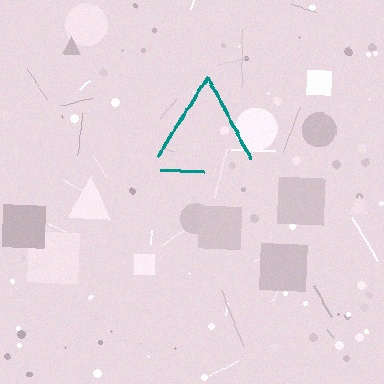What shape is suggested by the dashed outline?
The dashed outline suggests a triangle.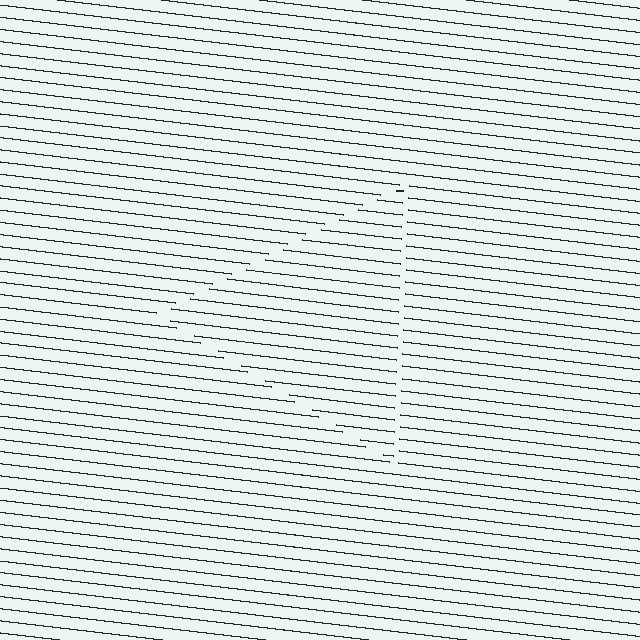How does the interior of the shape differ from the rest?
The interior of the shape contains the same grating, shifted by half a period — the contour is defined by the phase discontinuity where line-ends from the inner and outer gratings abut.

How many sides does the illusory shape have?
3 sides — the line-ends trace a triangle.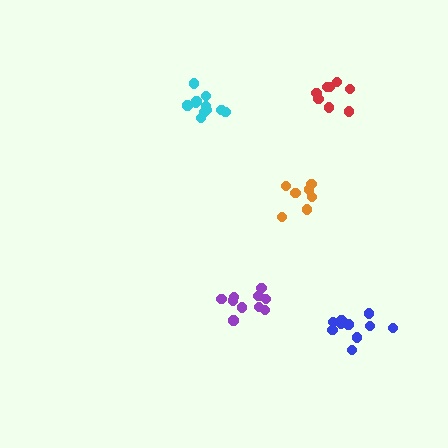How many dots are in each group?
Group 1: 7 dots, Group 2: 10 dots, Group 3: 8 dots, Group 4: 10 dots, Group 5: 11 dots (46 total).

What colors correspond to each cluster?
The clusters are colored: orange, purple, red, blue, cyan.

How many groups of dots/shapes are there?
There are 5 groups.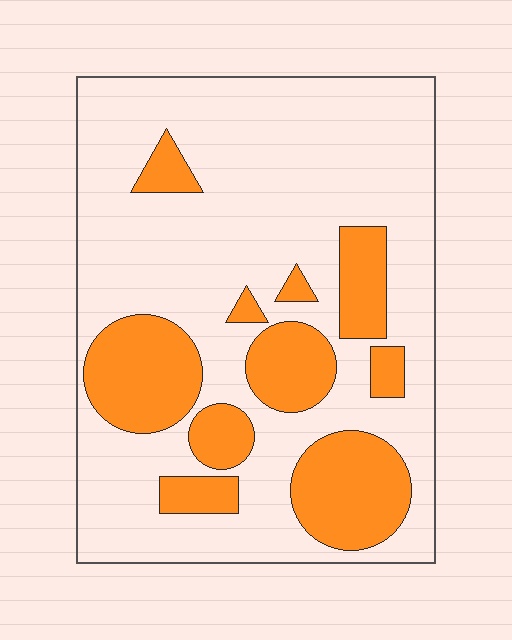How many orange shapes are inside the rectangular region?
10.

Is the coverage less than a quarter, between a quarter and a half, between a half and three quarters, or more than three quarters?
Between a quarter and a half.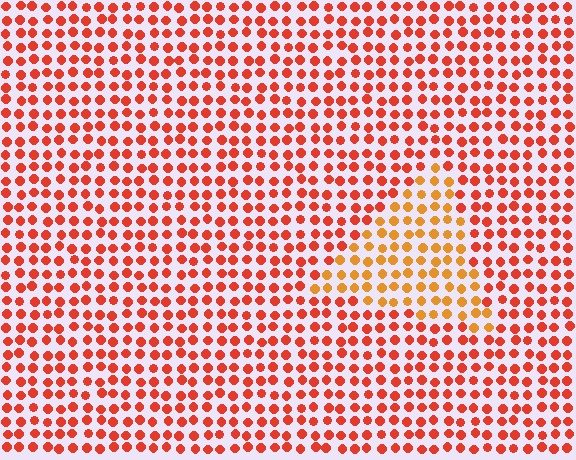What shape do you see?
I see a triangle.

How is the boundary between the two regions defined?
The boundary is defined purely by a slight shift in hue (about 29 degrees). Spacing, size, and orientation are identical on both sides.